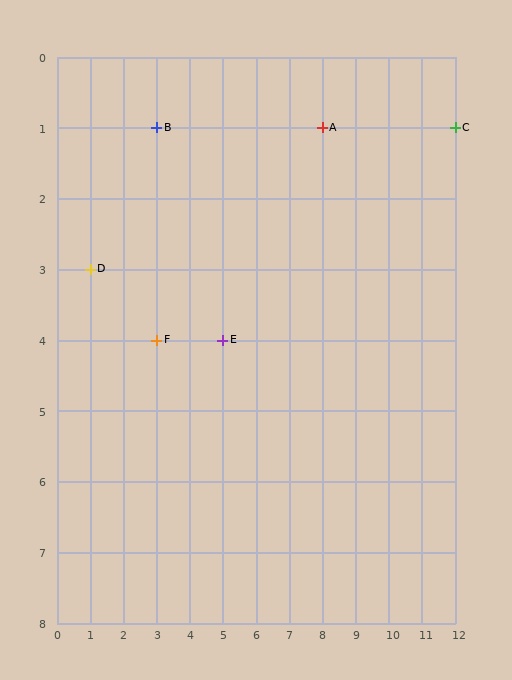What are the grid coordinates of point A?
Point A is at grid coordinates (8, 1).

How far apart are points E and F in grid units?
Points E and F are 2 columns apart.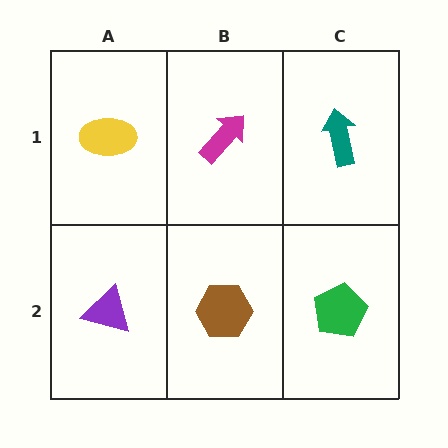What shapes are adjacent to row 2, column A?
A yellow ellipse (row 1, column A), a brown hexagon (row 2, column B).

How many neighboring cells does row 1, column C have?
2.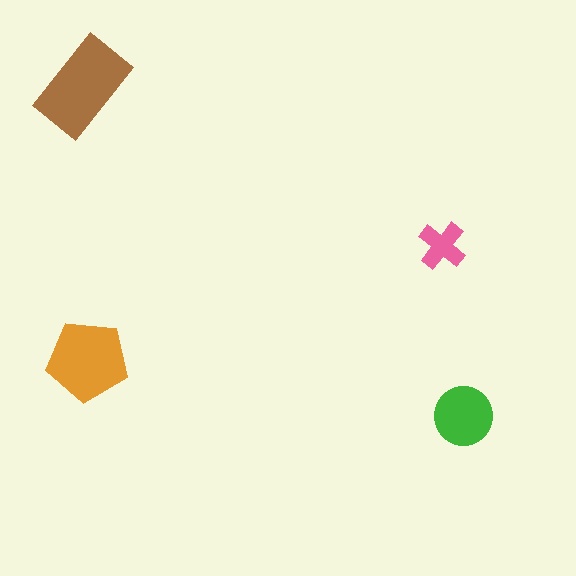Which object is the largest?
The brown rectangle.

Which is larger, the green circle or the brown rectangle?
The brown rectangle.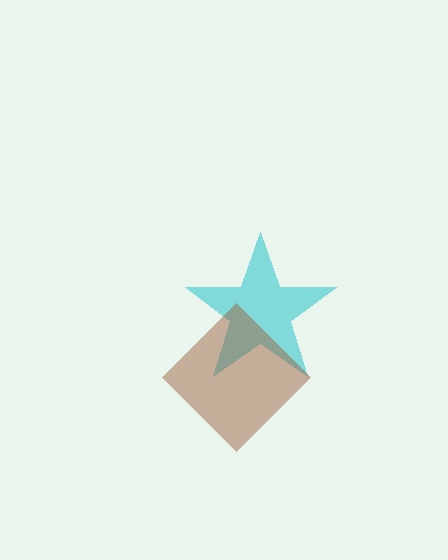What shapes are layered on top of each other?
The layered shapes are: a cyan star, a brown diamond.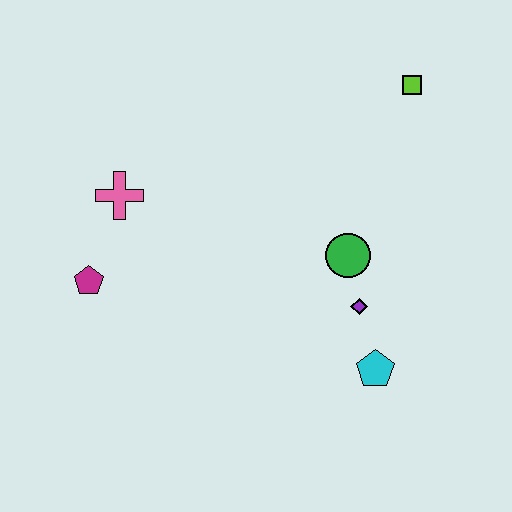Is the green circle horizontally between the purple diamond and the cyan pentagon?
No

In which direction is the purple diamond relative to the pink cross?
The purple diamond is to the right of the pink cross.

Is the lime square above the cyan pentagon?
Yes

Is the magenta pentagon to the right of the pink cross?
No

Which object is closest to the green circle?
The purple diamond is closest to the green circle.